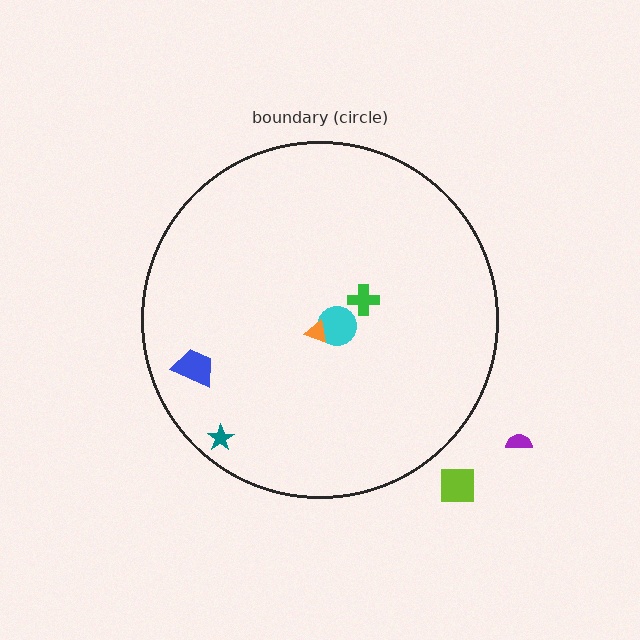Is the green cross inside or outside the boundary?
Inside.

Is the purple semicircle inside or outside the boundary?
Outside.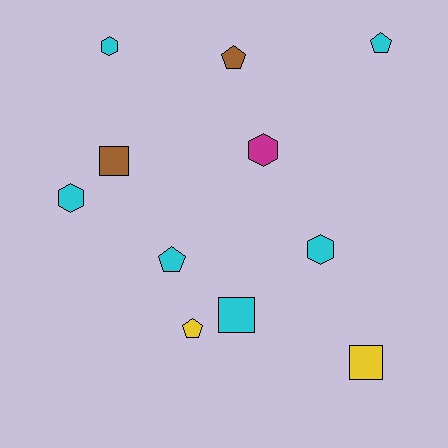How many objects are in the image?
There are 11 objects.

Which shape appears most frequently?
Pentagon, with 4 objects.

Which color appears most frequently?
Cyan, with 6 objects.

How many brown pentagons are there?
There is 1 brown pentagon.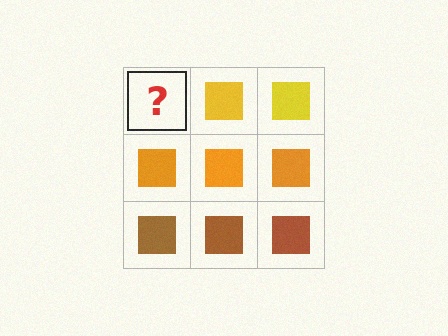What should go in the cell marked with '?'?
The missing cell should contain a yellow square.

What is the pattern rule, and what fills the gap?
The rule is that each row has a consistent color. The gap should be filled with a yellow square.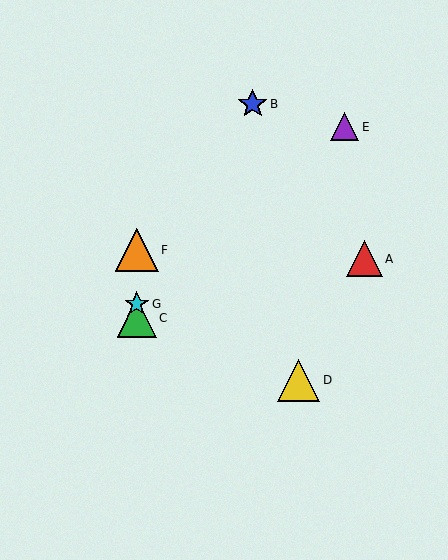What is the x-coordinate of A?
Object A is at x≈364.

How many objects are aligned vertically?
3 objects (C, F, G) are aligned vertically.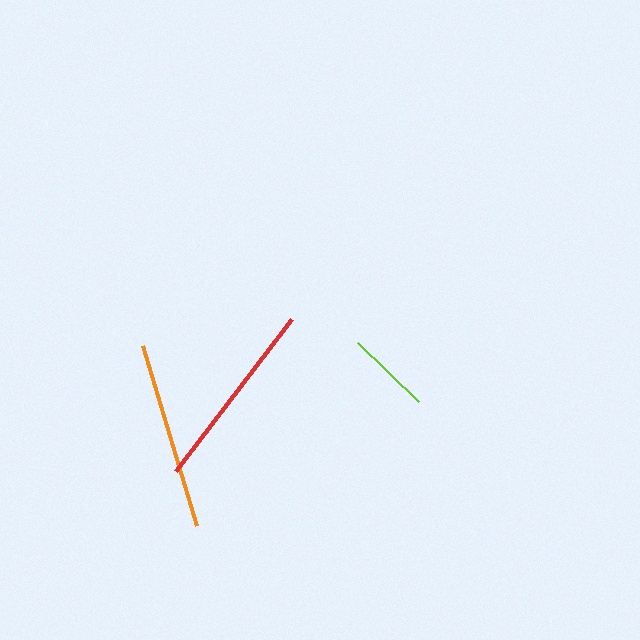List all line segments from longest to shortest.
From longest to shortest: red, orange, lime.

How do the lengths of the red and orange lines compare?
The red and orange lines are approximately the same length.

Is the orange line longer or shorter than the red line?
The red line is longer than the orange line.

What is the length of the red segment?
The red segment is approximately 191 pixels long.